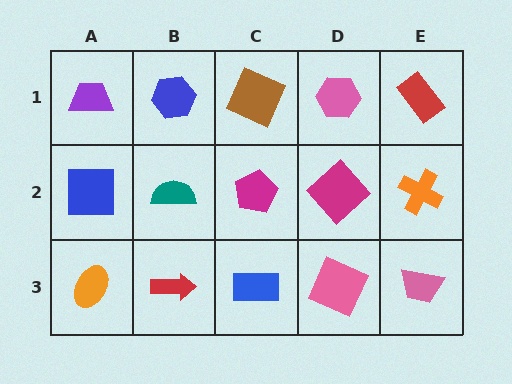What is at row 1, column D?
A pink hexagon.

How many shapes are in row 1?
5 shapes.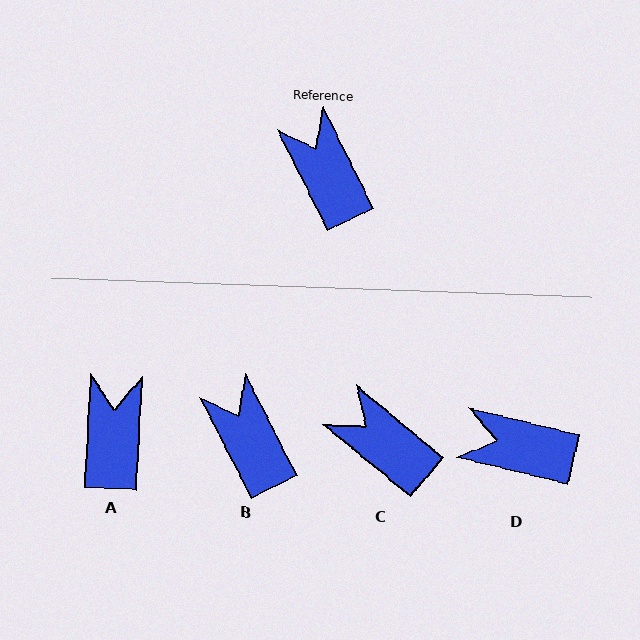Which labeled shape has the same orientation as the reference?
B.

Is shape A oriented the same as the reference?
No, it is off by about 30 degrees.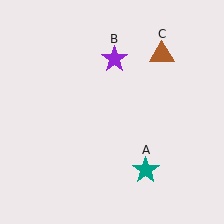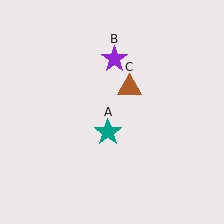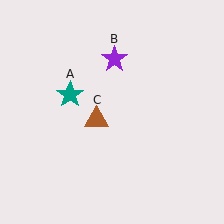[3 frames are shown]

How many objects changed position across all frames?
2 objects changed position: teal star (object A), brown triangle (object C).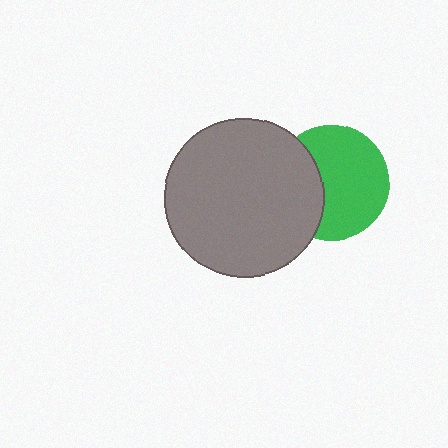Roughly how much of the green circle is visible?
Most of it is visible (roughly 66%).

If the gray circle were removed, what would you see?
You would see the complete green circle.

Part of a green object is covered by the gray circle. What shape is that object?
It is a circle.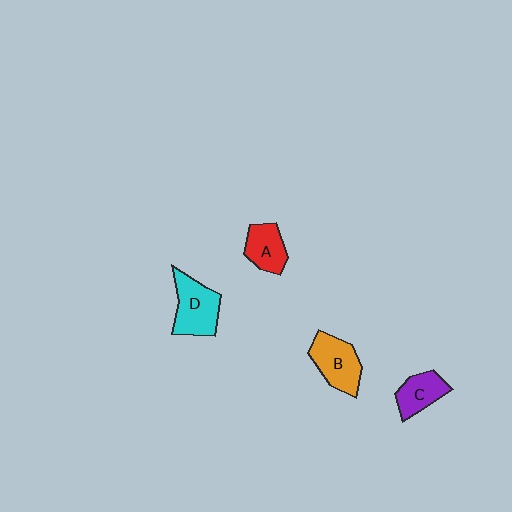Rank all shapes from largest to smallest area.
From largest to smallest: D (cyan), B (orange), A (red), C (purple).